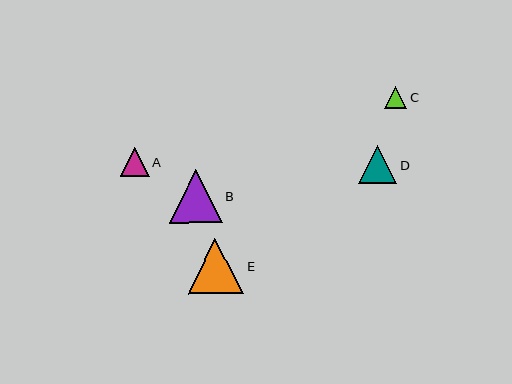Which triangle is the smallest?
Triangle C is the smallest with a size of approximately 22 pixels.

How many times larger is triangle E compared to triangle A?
Triangle E is approximately 1.9 times the size of triangle A.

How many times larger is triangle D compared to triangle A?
Triangle D is approximately 1.3 times the size of triangle A.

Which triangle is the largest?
Triangle E is the largest with a size of approximately 56 pixels.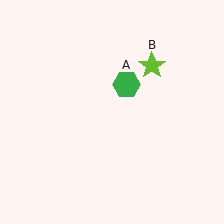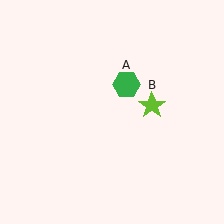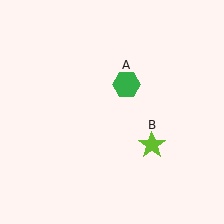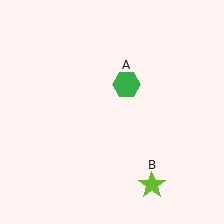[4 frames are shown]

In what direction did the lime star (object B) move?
The lime star (object B) moved down.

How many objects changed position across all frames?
1 object changed position: lime star (object B).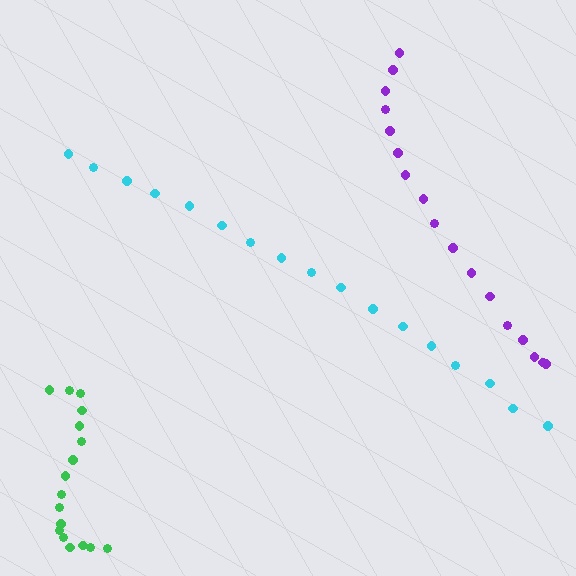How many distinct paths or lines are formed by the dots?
There are 3 distinct paths.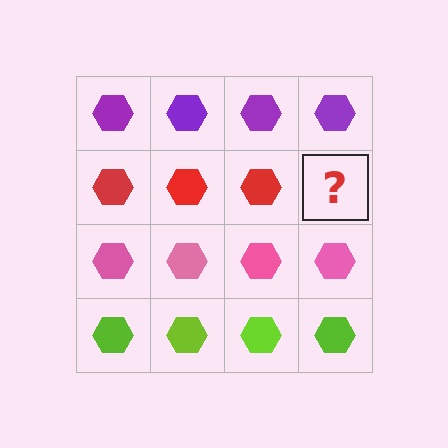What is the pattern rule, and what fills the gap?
The rule is that each row has a consistent color. The gap should be filled with a red hexagon.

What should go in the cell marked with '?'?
The missing cell should contain a red hexagon.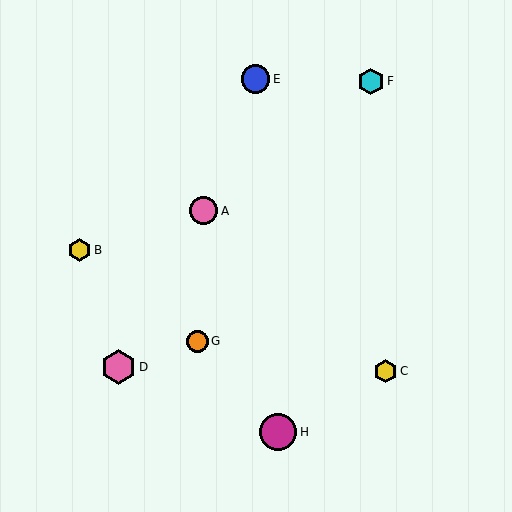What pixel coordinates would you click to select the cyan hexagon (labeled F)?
Click at (371, 81) to select the cyan hexagon F.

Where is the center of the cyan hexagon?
The center of the cyan hexagon is at (371, 81).